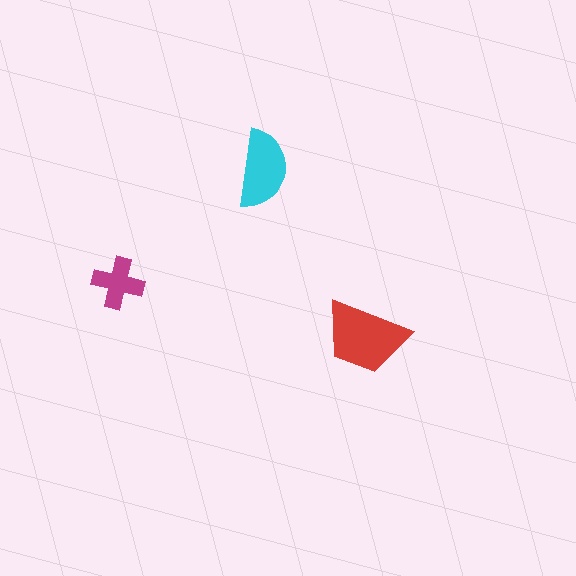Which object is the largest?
The red trapezoid.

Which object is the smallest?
The magenta cross.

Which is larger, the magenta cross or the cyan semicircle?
The cyan semicircle.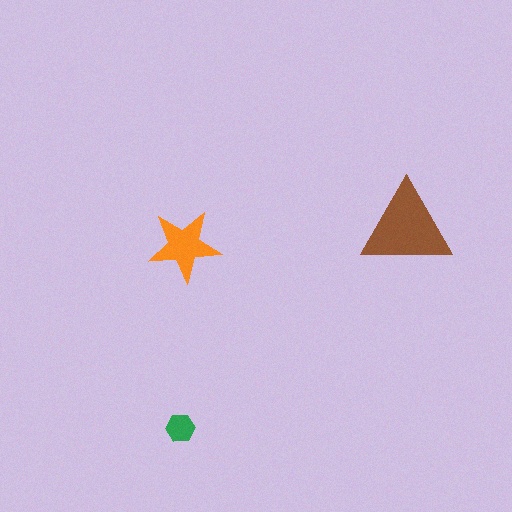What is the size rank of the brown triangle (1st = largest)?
1st.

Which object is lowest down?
The green hexagon is bottommost.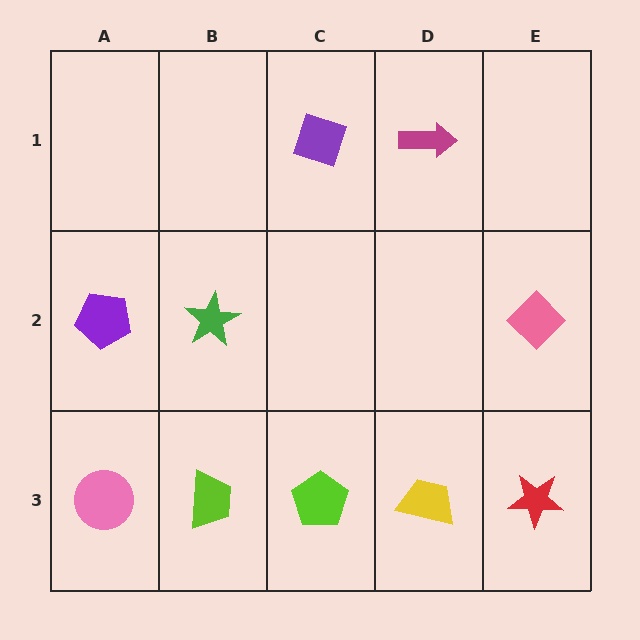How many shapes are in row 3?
5 shapes.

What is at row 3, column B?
A lime trapezoid.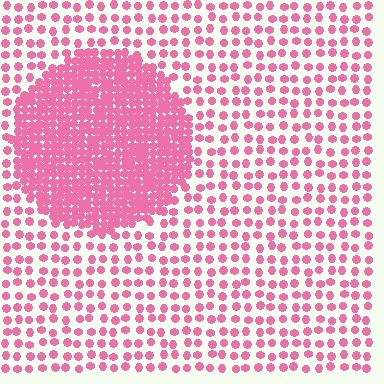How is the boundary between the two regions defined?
The boundary is defined by a change in element density (approximately 2.9x ratio). All elements are the same color, size, and shape.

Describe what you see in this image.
The image contains small pink elements arranged at two different densities. A circle-shaped region is visible where the elements are more densely packed than the surrounding area.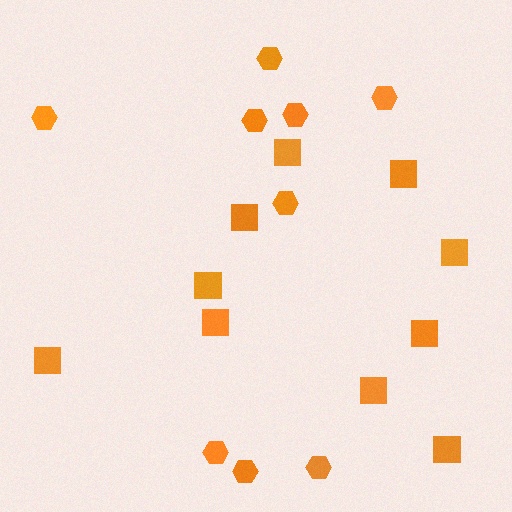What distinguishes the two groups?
There are 2 groups: one group of squares (10) and one group of hexagons (9).